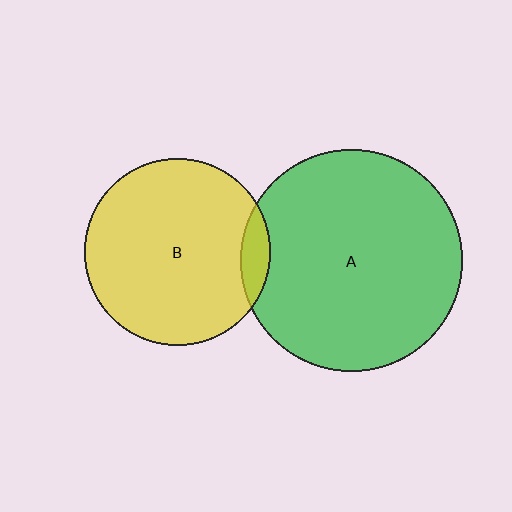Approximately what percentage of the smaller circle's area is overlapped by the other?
Approximately 10%.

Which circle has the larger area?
Circle A (green).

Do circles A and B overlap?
Yes.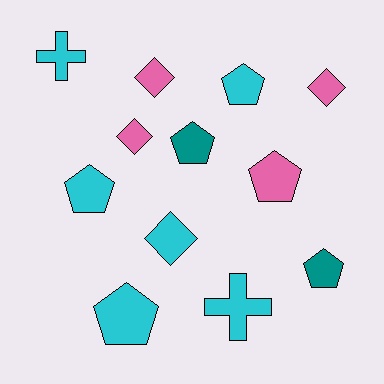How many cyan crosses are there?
There are 2 cyan crosses.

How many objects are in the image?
There are 12 objects.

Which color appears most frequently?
Cyan, with 6 objects.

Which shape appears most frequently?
Pentagon, with 6 objects.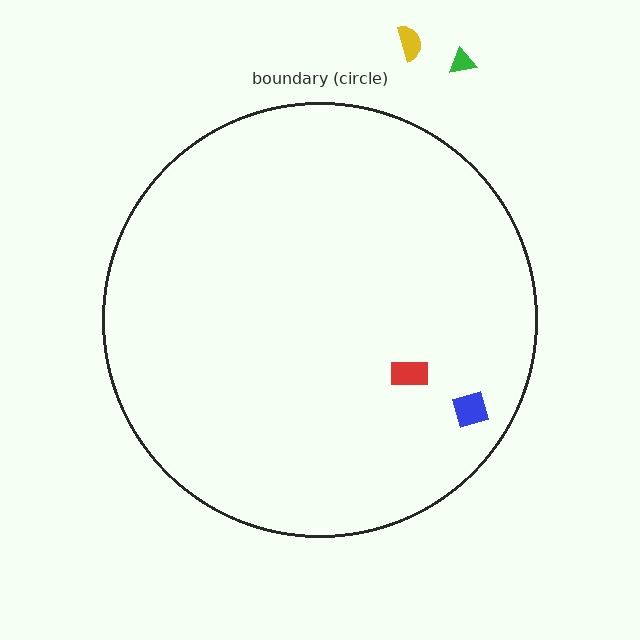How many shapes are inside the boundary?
2 inside, 2 outside.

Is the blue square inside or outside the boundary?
Inside.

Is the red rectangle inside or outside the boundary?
Inside.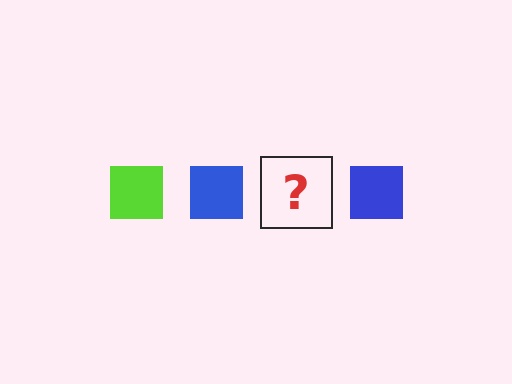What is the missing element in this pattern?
The missing element is a lime square.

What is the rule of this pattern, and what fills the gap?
The rule is that the pattern cycles through lime, blue squares. The gap should be filled with a lime square.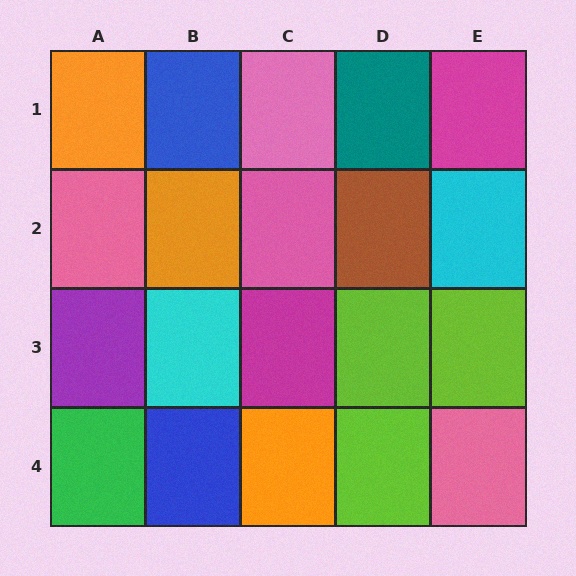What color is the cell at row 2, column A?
Pink.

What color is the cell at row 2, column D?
Brown.